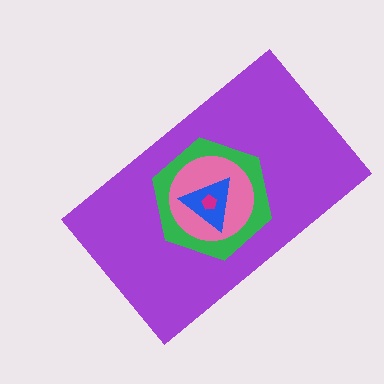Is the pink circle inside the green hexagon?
Yes.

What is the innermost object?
The magenta pentagon.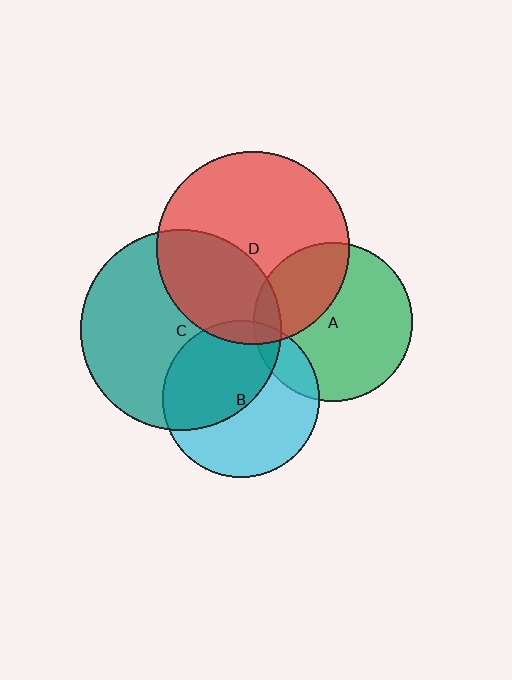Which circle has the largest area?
Circle C (teal).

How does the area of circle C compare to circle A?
Approximately 1.6 times.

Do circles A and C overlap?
Yes.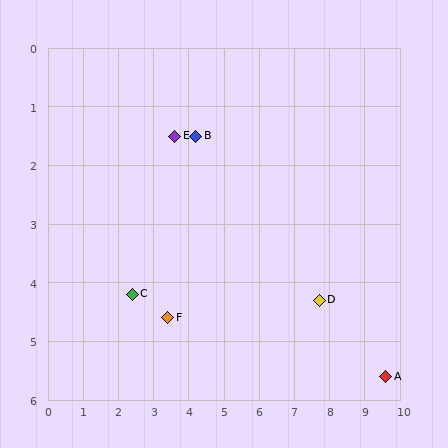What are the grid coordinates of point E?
Point E is at approximately (3.6, 1.5).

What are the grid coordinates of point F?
Point F is at approximately (3.4, 4.6).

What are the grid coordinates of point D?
Point D is at approximately (7.7, 4.3).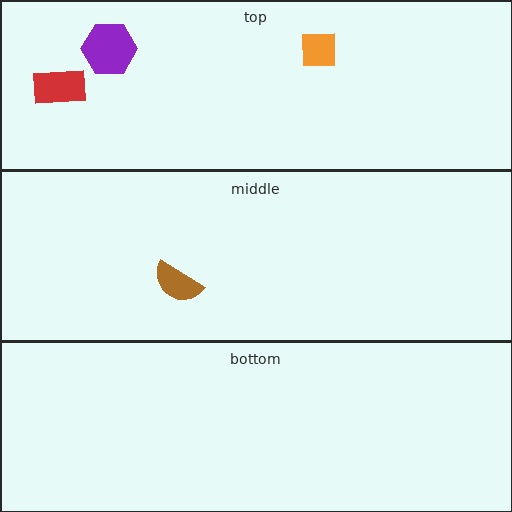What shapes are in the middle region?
The brown semicircle.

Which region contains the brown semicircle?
The middle region.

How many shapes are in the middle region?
1.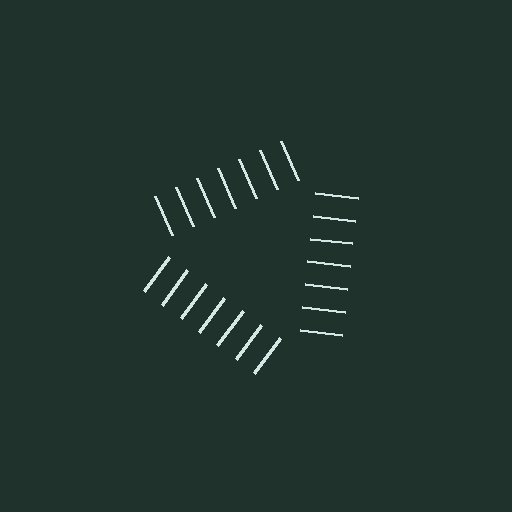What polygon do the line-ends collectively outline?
An illusory triangle — the line segments terminate on its edges but no continuous stroke is drawn.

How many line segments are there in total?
21 — 7 along each of the 3 edges.